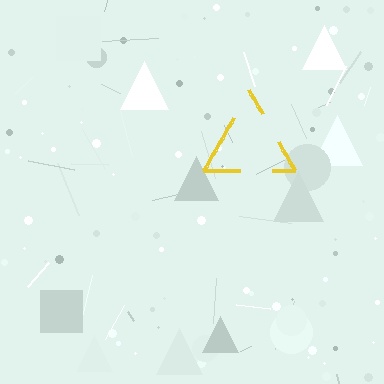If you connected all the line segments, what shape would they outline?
They would outline a triangle.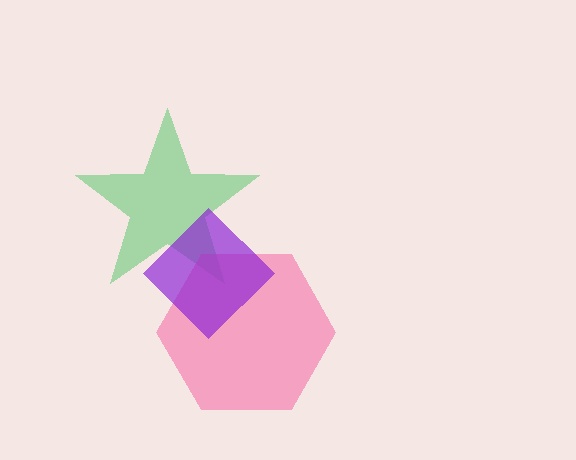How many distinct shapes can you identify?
There are 3 distinct shapes: a green star, a pink hexagon, a purple diamond.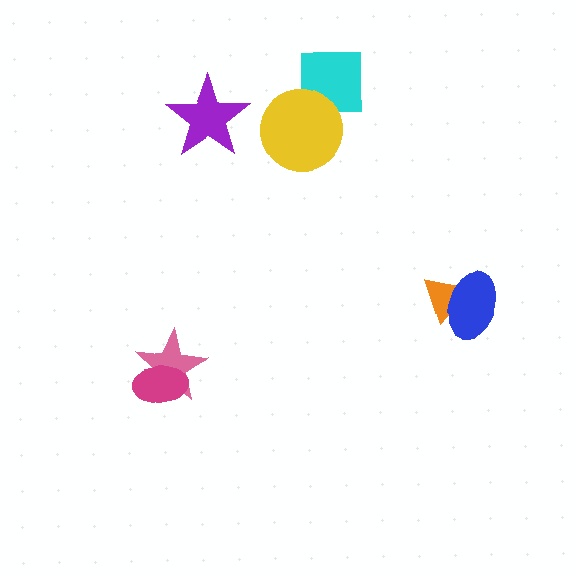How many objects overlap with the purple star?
0 objects overlap with the purple star.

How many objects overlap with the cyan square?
1 object overlaps with the cyan square.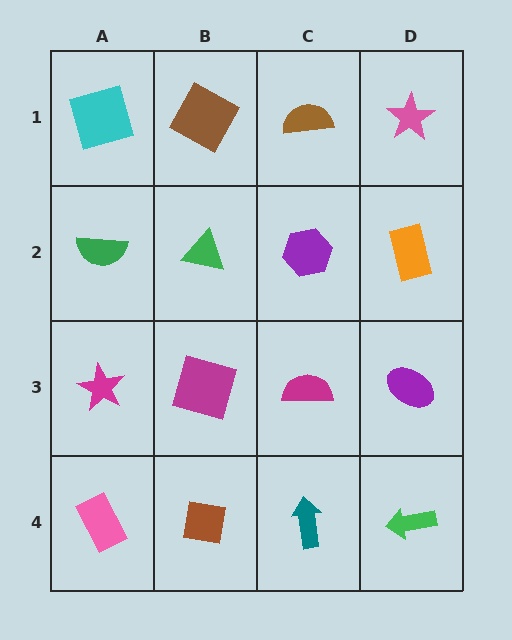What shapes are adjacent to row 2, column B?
A brown square (row 1, column B), a magenta square (row 3, column B), a green semicircle (row 2, column A), a purple hexagon (row 2, column C).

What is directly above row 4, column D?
A purple ellipse.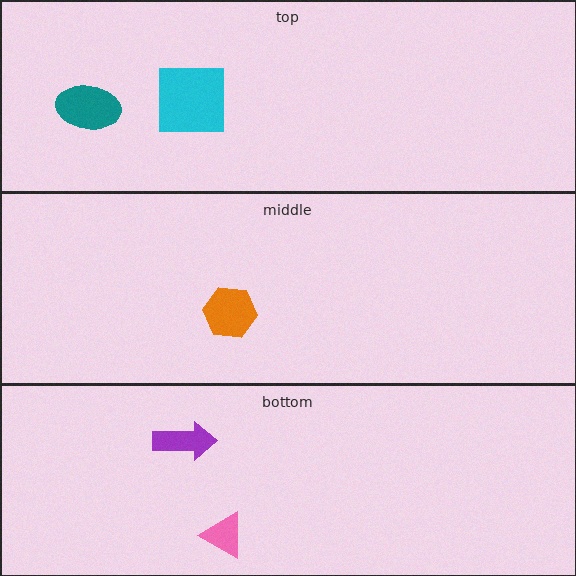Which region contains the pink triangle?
The bottom region.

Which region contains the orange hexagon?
The middle region.